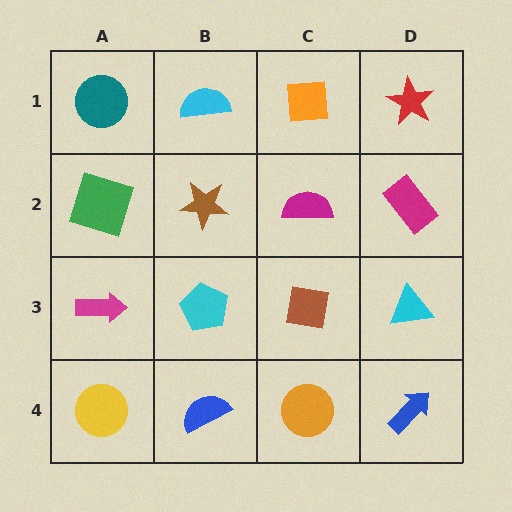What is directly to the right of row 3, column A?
A cyan pentagon.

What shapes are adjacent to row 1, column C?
A magenta semicircle (row 2, column C), a cyan semicircle (row 1, column B), a red star (row 1, column D).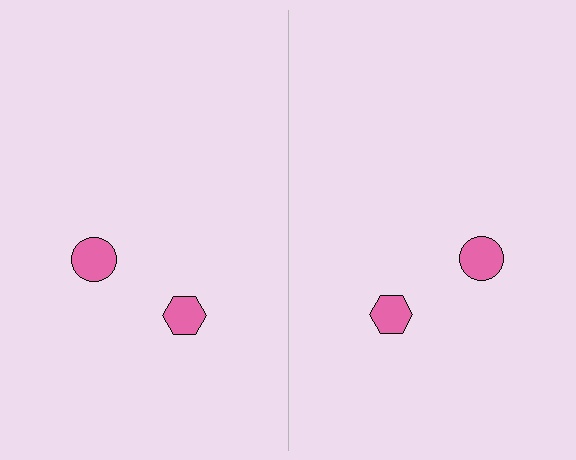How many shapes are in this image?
There are 4 shapes in this image.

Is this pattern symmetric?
Yes, this pattern has bilateral (reflection) symmetry.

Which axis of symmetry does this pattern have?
The pattern has a vertical axis of symmetry running through the center of the image.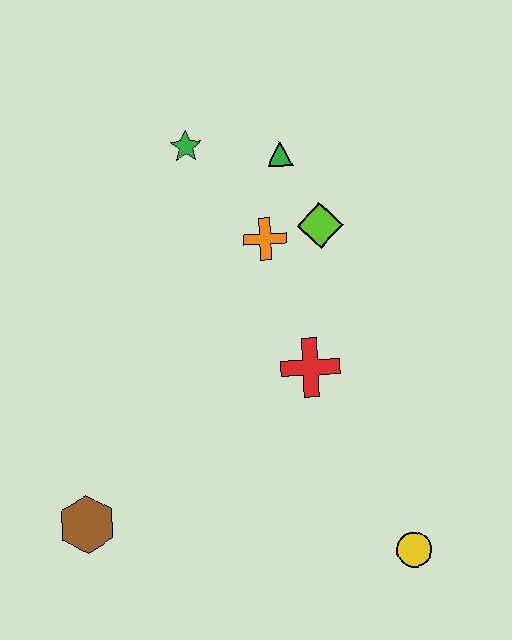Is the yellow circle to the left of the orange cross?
No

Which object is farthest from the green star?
The yellow circle is farthest from the green star.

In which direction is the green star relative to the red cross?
The green star is above the red cross.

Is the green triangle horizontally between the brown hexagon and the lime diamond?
Yes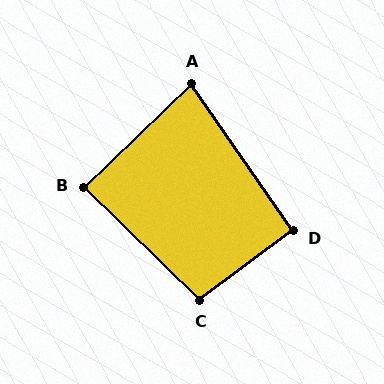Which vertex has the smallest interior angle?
A, at approximately 81 degrees.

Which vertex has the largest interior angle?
C, at approximately 99 degrees.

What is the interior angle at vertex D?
Approximately 92 degrees (approximately right).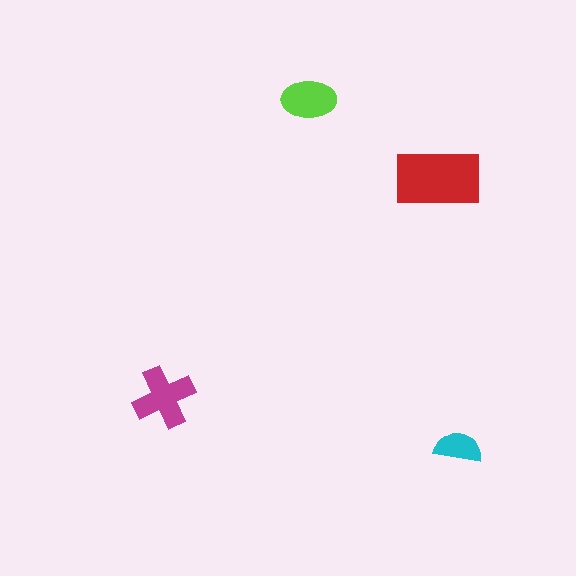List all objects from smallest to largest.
The cyan semicircle, the lime ellipse, the magenta cross, the red rectangle.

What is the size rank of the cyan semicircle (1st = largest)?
4th.